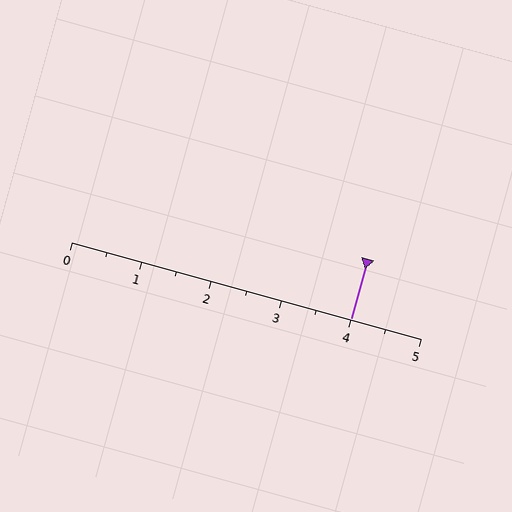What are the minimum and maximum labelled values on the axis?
The axis runs from 0 to 5.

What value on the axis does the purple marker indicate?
The marker indicates approximately 4.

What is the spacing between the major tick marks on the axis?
The major ticks are spaced 1 apart.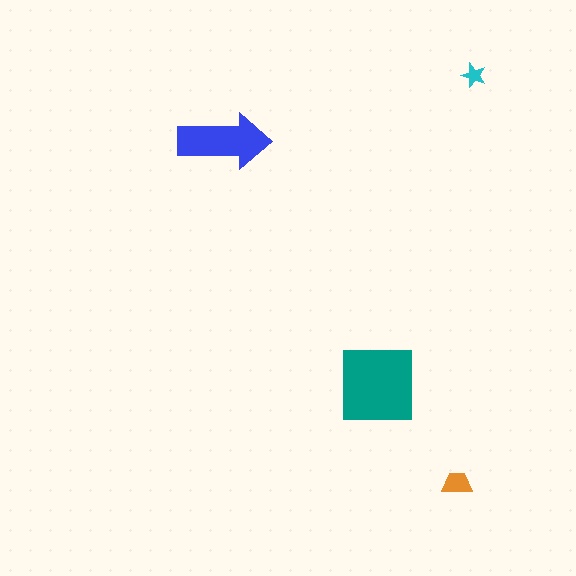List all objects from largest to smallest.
The teal square, the blue arrow, the orange trapezoid, the cyan star.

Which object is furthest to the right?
The cyan star is rightmost.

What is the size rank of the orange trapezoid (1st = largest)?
3rd.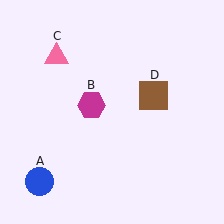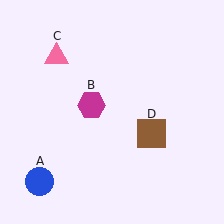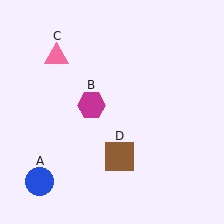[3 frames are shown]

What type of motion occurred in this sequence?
The brown square (object D) rotated clockwise around the center of the scene.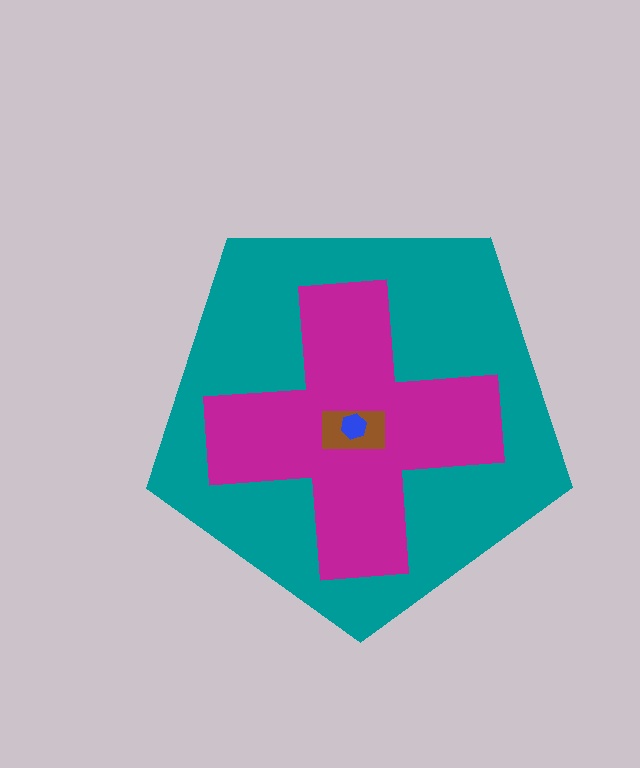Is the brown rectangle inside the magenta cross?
Yes.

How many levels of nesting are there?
4.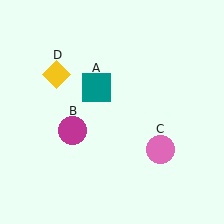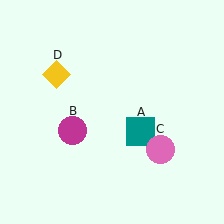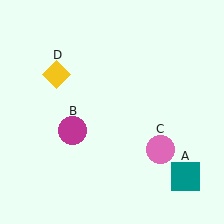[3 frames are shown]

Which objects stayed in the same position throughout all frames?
Magenta circle (object B) and pink circle (object C) and yellow diamond (object D) remained stationary.